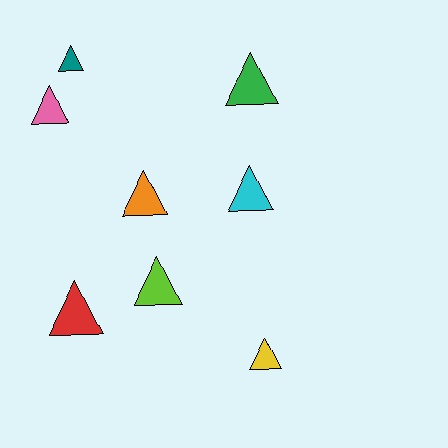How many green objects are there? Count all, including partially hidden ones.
There is 1 green object.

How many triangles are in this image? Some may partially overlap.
There are 8 triangles.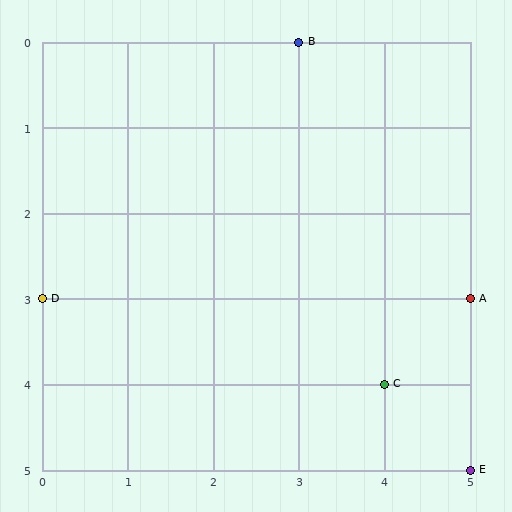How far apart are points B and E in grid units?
Points B and E are 2 columns and 5 rows apart (about 5.4 grid units diagonally).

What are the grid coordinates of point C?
Point C is at grid coordinates (4, 4).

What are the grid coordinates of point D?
Point D is at grid coordinates (0, 3).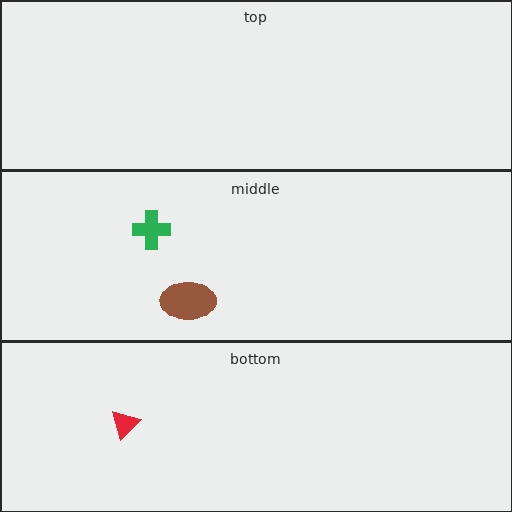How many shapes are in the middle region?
2.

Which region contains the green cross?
The middle region.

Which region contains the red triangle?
The bottom region.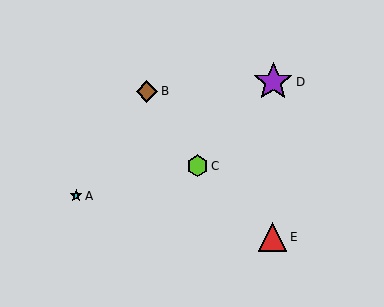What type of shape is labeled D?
Shape D is a purple star.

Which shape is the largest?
The purple star (labeled D) is the largest.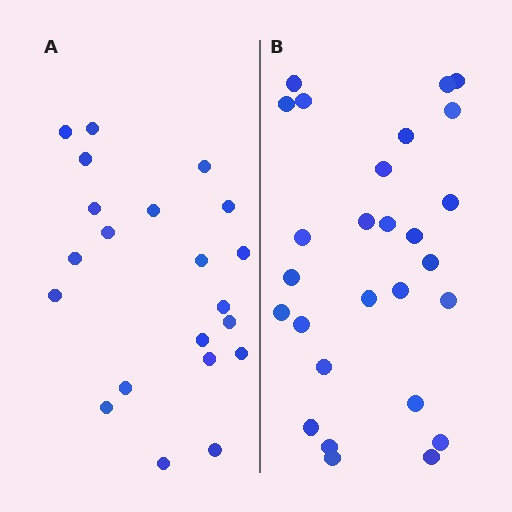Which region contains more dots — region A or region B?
Region B (the right region) has more dots.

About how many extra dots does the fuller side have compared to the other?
Region B has about 6 more dots than region A.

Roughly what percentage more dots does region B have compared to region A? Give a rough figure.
About 30% more.